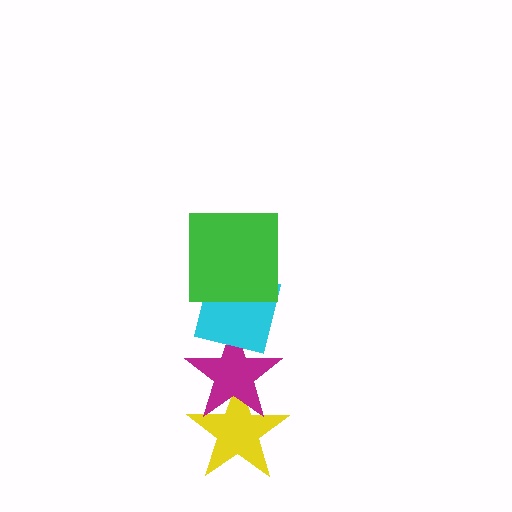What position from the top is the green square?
The green square is 1st from the top.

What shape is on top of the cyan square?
The green square is on top of the cyan square.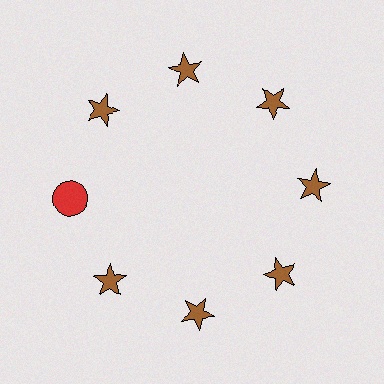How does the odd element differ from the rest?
It differs in both color (red instead of brown) and shape (circle instead of star).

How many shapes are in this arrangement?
There are 8 shapes arranged in a ring pattern.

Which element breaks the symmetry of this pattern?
The red circle at roughly the 9 o'clock position breaks the symmetry. All other shapes are brown stars.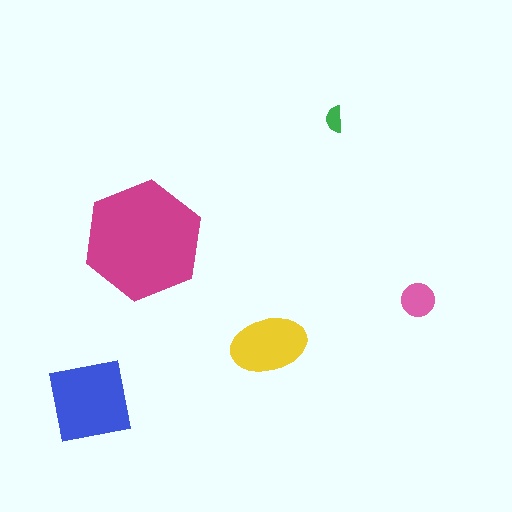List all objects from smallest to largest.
The green semicircle, the pink circle, the yellow ellipse, the blue square, the magenta hexagon.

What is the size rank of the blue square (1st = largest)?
2nd.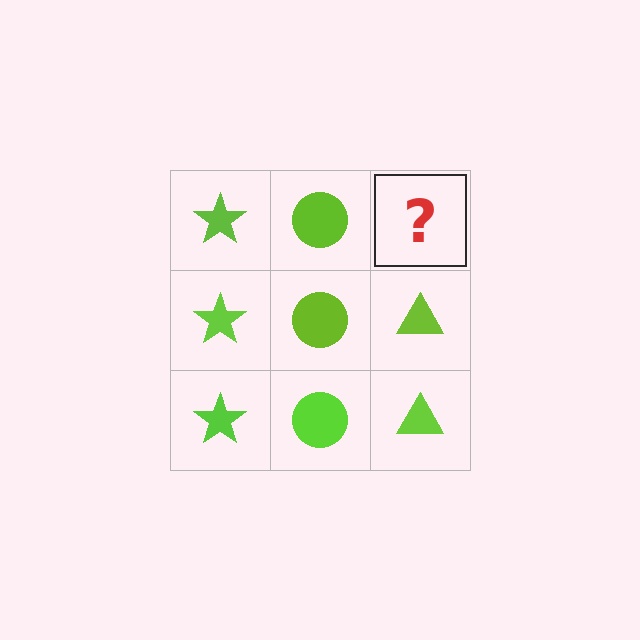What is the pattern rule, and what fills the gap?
The rule is that each column has a consistent shape. The gap should be filled with a lime triangle.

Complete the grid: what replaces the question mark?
The question mark should be replaced with a lime triangle.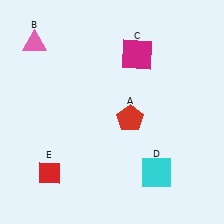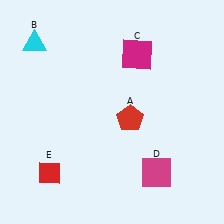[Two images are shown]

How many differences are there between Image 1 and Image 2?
There are 2 differences between the two images.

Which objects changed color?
B changed from pink to cyan. D changed from cyan to magenta.